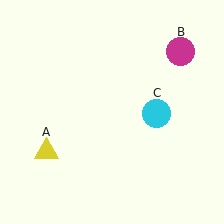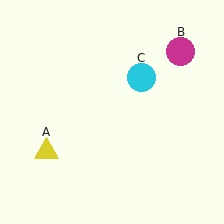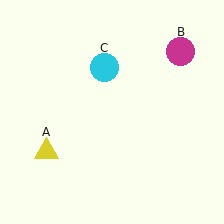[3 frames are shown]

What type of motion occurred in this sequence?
The cyan circle (object C) rotated counterclockwise around the center of the scene.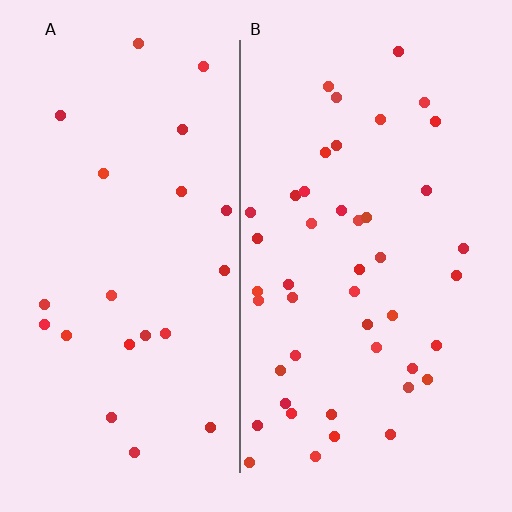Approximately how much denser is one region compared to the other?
Approximately 2.0× — region B over region A.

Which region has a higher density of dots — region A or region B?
B (the right).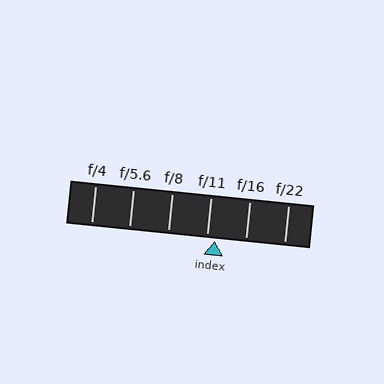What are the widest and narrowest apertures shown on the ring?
The widest aperture shown is f/4 and the narrowest is f/22.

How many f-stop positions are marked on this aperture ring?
There are 6 f-stop positions marked.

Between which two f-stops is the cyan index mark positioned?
The index mark is between f/11 and f/16.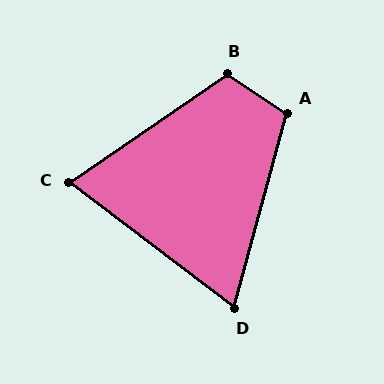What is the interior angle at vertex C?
Approximately 72 degrees (acute).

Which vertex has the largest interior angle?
B, at approximately 112 degrees.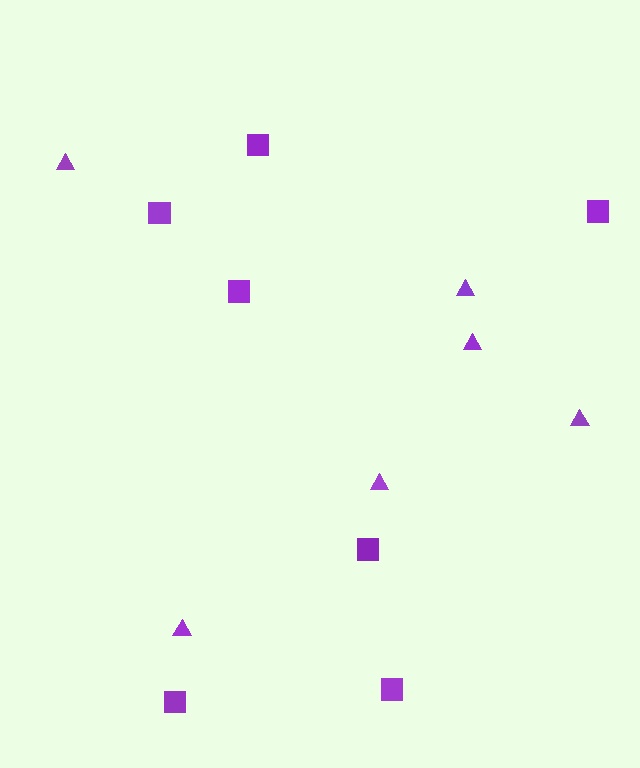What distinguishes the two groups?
There are 2 groups: one group of squares (7) and one group of triangles (6).